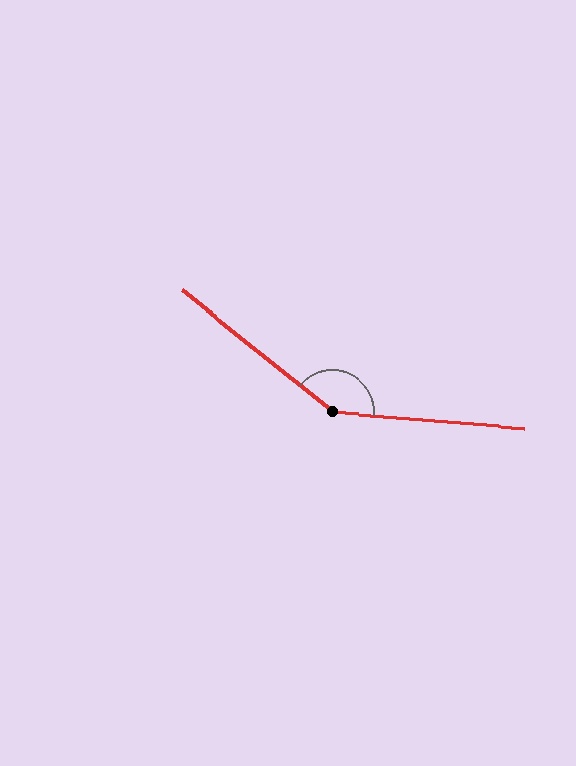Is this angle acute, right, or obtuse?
It is obtuse.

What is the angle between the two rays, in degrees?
Approximately 146 degrees.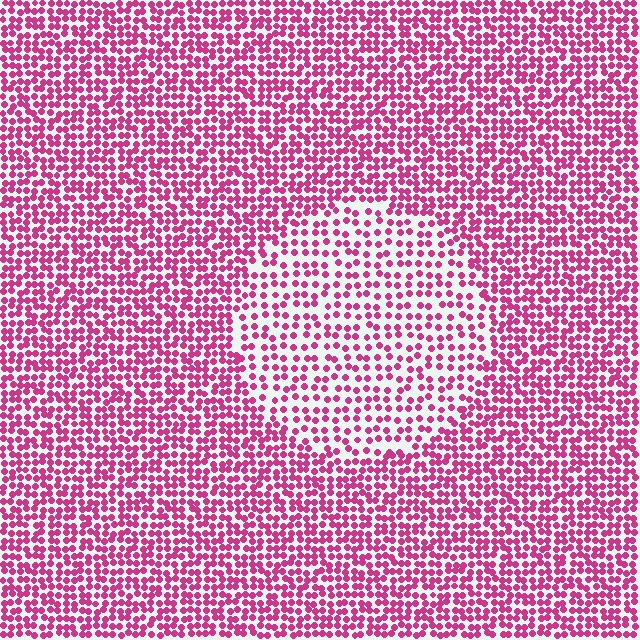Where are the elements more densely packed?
The elements are more densely packed outside the circle boundary.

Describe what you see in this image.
The image contains small magenta elements arranged at two different densities. A circle-shaped region is visible where the elements are less densely packed than the surrounding area.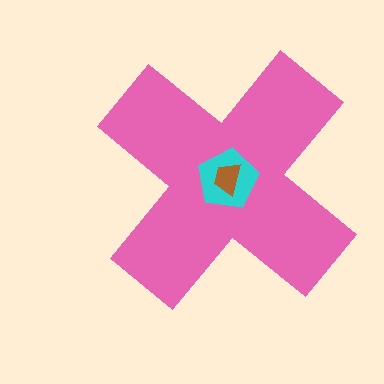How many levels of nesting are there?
3.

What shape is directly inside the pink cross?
The cyan pentagon.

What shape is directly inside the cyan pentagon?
The brown trapezoid.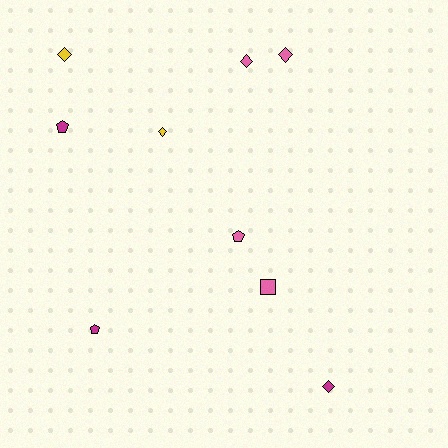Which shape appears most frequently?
Diamond, with 5 objects.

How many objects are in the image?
There are 9 objects.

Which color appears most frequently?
Pink, with 4 objects.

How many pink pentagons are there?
There is 1 pink pentagon.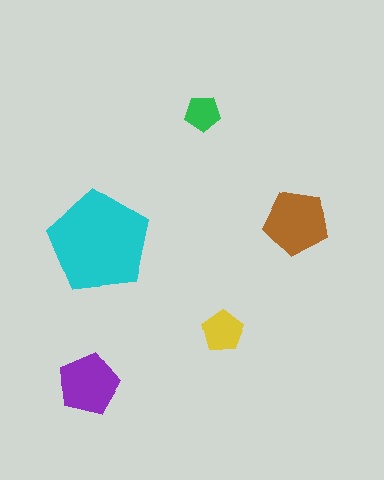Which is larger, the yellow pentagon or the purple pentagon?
The purple one.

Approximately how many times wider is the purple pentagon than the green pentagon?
About 1.5 times wider.